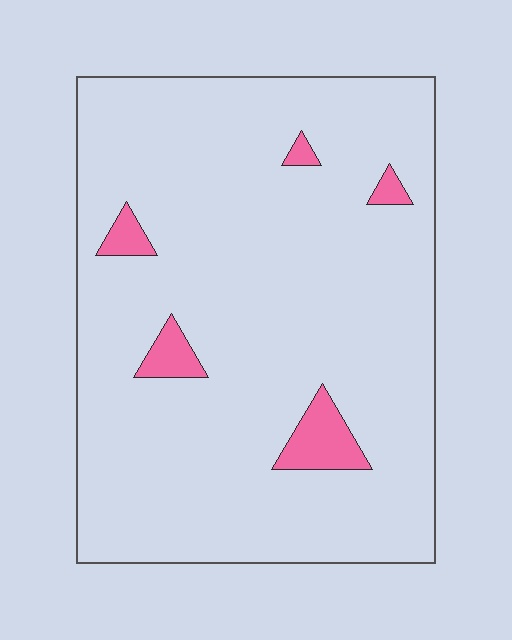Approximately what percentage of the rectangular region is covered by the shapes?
Approximately 5%.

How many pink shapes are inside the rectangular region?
5.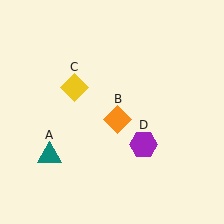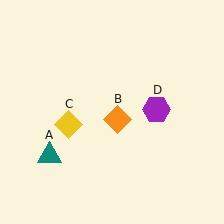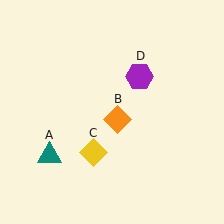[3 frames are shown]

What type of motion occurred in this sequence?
The yellow diamond (object C), purple hexagon (object D) rotated counterclockwise around the center of the scene.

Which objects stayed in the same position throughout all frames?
Teal triangle (object A) and orange diamond (object B) remained stationary.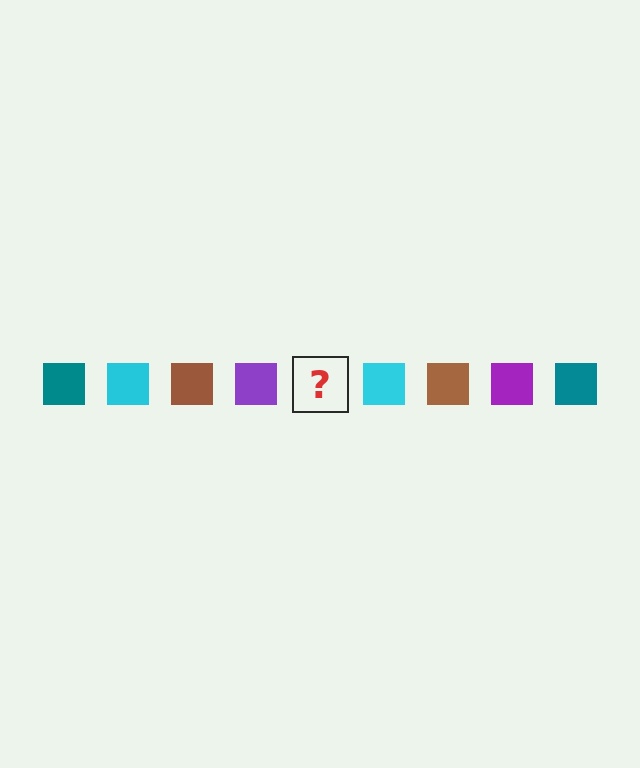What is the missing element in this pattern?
The missing element is a teal square.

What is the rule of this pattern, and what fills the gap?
The rule is that the pattern cycles through teal, cyan, brown, purple squares. The gap should be filled with a teal square.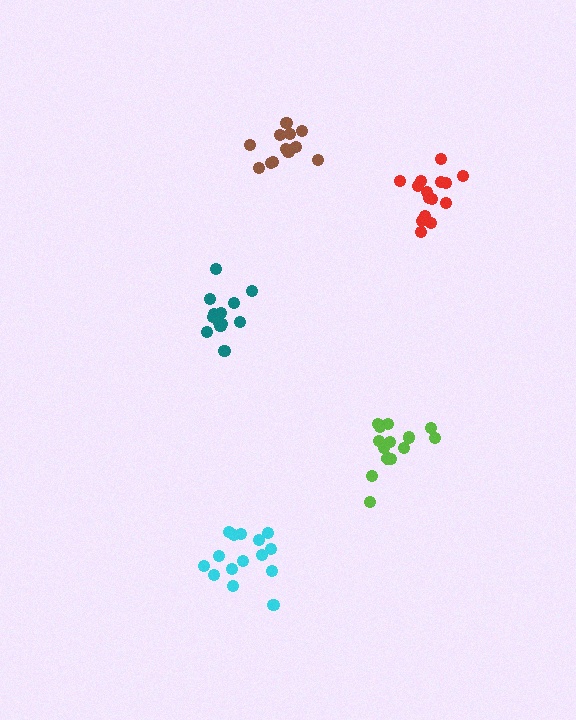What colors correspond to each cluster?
The clusters are colored: teal, red, lime, cyan, brown.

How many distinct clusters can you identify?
There are 5 distinct clusters.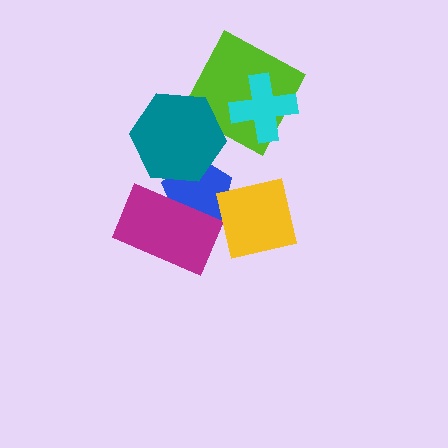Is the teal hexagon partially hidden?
No, no other shape covers it.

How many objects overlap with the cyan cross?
1 object overlaps with the cyan cross.